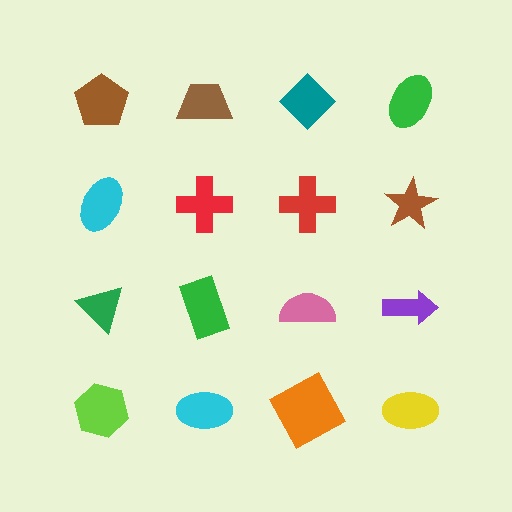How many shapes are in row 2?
4 shapes.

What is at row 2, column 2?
A red cross.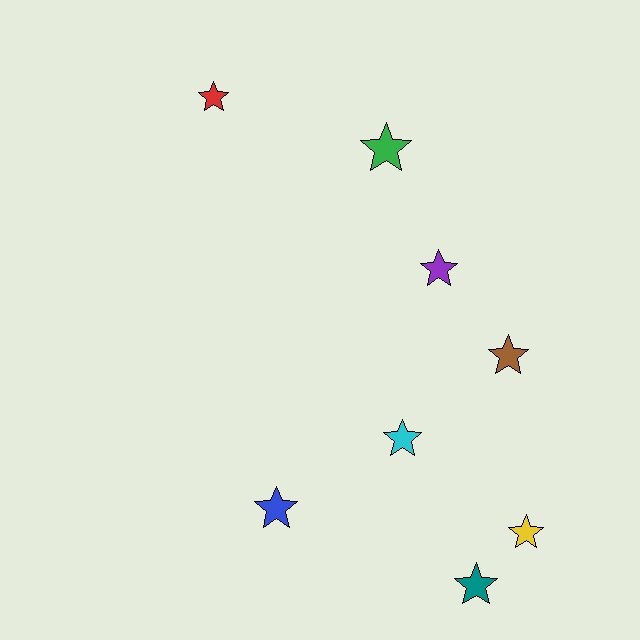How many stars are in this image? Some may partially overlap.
There are 8 stars.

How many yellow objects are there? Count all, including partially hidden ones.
There is 1 yellow object.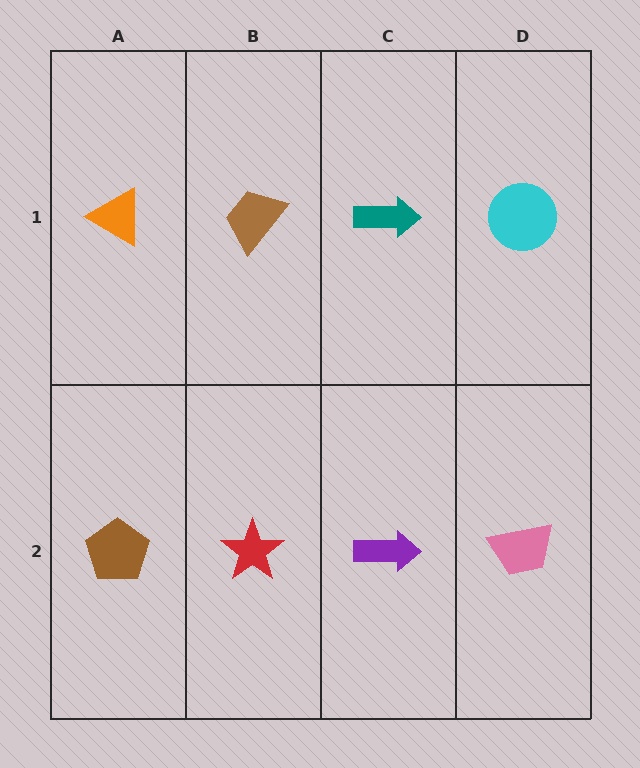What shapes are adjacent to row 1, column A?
A brown pentagon (row 2, column A), a brown trapezoid (row 1, column B).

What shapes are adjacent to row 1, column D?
A pink trapezoid (row 2, column D), a teal arrow (row 1, column C).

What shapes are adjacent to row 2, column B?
A brown trapezoid (row 1, column B), a brown pentagon (row 2, column A), a purple arrow (row 2, column C).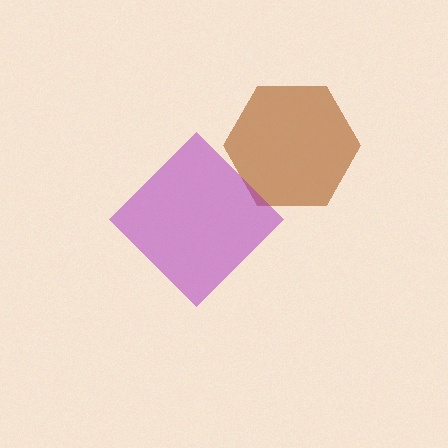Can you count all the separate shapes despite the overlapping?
Yes, there are 2 separate shapes.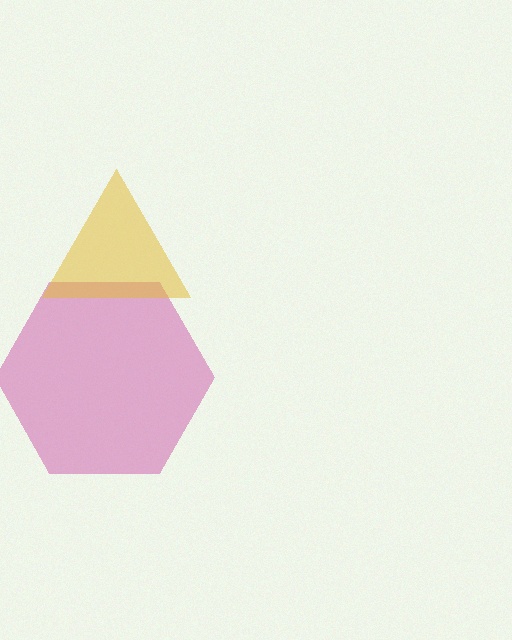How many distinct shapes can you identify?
There are 2 distinct shapes: a magenta hexagon, a yellow triangle.